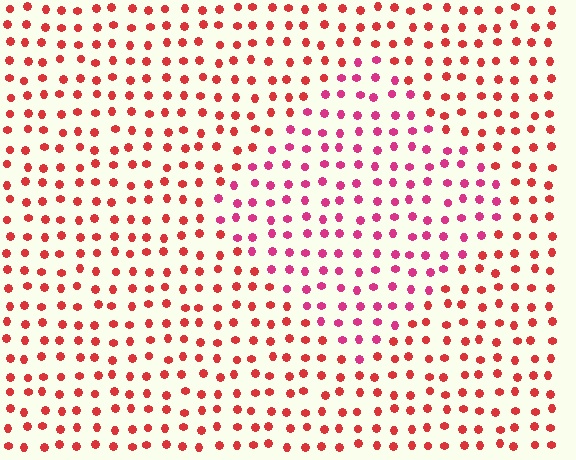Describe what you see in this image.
The image is filled with small red elements in a uniform arrangement. A diamond-shaped region is visible where the elements are tinted to a slightly different hue, forming a subtle color boundary.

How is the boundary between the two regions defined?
The boundary is defined purely by a slight shift in hue (about 29 degrees). Spacing, size, and orientation are identical on both sides.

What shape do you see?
I see a diamond.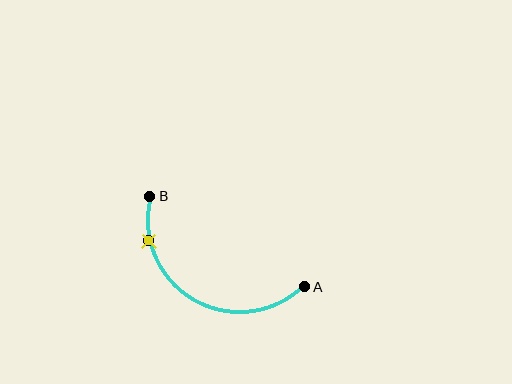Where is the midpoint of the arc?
The arc midpoint is the point on the curve farthest from the straight line joining A and B. It sits below that line.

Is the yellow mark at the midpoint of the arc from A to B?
No. The yellow mark lies on the arc but is closer to endpoint B. The arc midpoint would be at the point on the curve equidistant along the arc from both A and B.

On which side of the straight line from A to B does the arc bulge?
The arc bulges below the straight line connecting A and B.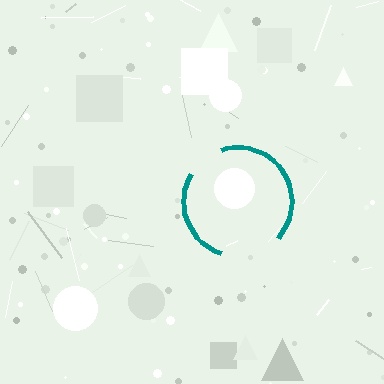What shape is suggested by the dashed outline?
The dashed outline suggests a circle.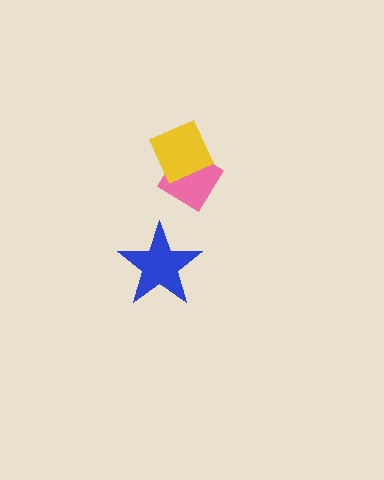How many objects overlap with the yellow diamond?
1 object overlaps with the yellow diamond.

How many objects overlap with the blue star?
0 objects overlap with the blue star.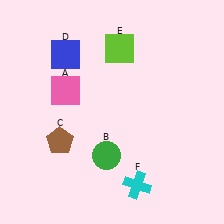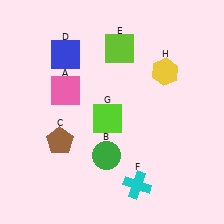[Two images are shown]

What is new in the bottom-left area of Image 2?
A lime square (G) was added in the bottom-left area of Image 2.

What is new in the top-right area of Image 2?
A yellow hexagon (H) was added in the top-right area of Image 2.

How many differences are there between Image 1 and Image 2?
There are 2 differences between the two images.